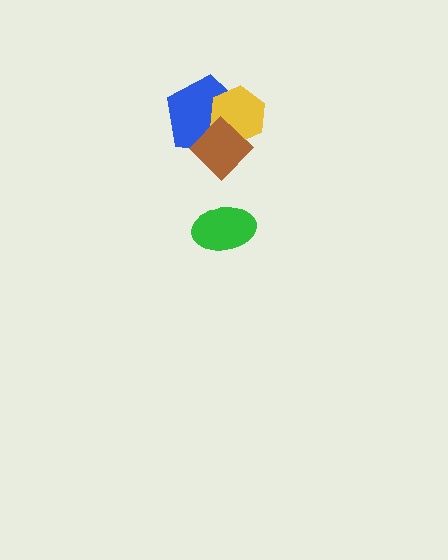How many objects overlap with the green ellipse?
0 objects overlap with the green ellipse.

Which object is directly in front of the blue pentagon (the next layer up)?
The yellow hexagon is directly in front of the blue pentagon.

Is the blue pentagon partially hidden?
Yes, it is partially covered by another shape.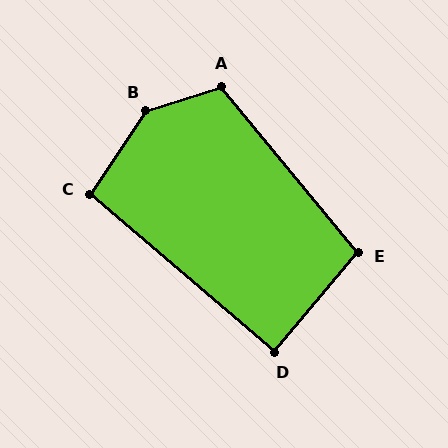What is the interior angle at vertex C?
Approximately 97 degrees (obtuse).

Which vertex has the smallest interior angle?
D, at approximately 90 degrees.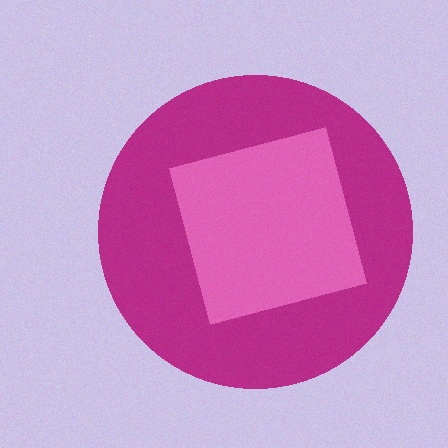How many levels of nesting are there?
2.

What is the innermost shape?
The pink square.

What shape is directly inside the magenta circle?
The pink square.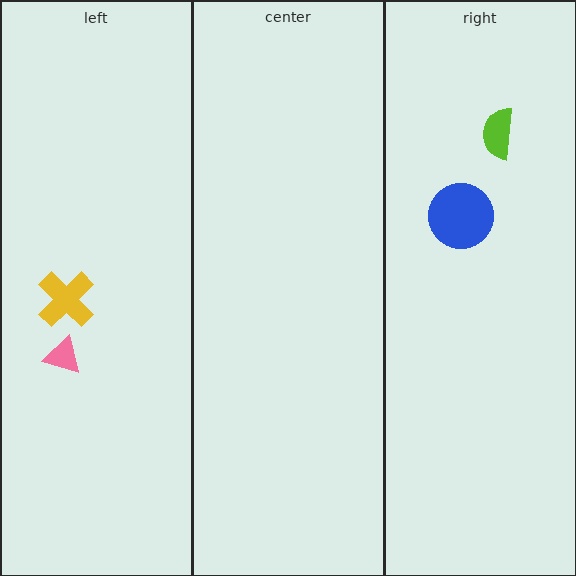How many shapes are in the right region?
2.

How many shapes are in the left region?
2.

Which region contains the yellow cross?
The left region.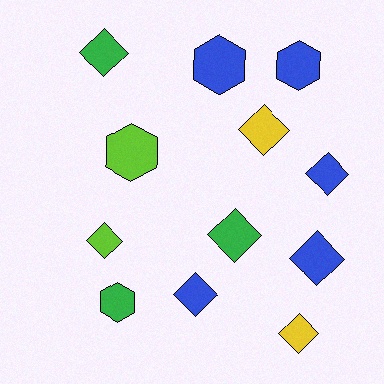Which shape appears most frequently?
Diamond, with 8 objects.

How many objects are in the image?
There are 12 objects.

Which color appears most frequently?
Blue, with 5 objects.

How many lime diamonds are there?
There is 1 lime diamond.